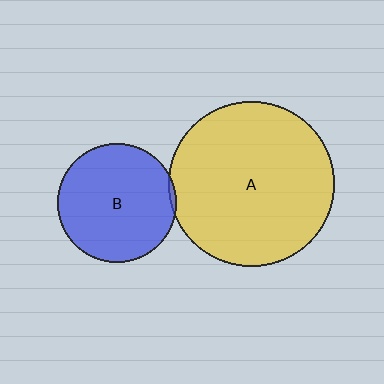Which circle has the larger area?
Circle A (yellow).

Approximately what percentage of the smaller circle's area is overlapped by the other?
Approximately 5%.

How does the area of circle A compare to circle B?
Approximately 1.9 times.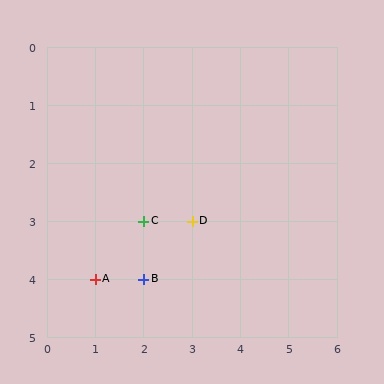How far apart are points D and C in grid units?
Points D and C are 1 column apart.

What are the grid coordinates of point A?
Point A is at grid coordinates (1, 4).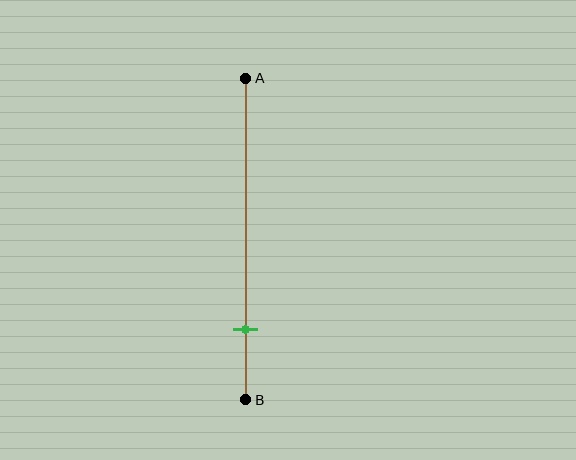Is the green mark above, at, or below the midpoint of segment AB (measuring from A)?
The green mark is below the midpoint of segment AB.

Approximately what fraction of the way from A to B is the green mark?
The green mark is approximately 80% of the way from A to B.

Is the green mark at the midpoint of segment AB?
No, the mark is at about 80% from A, not at the 50% midpoint.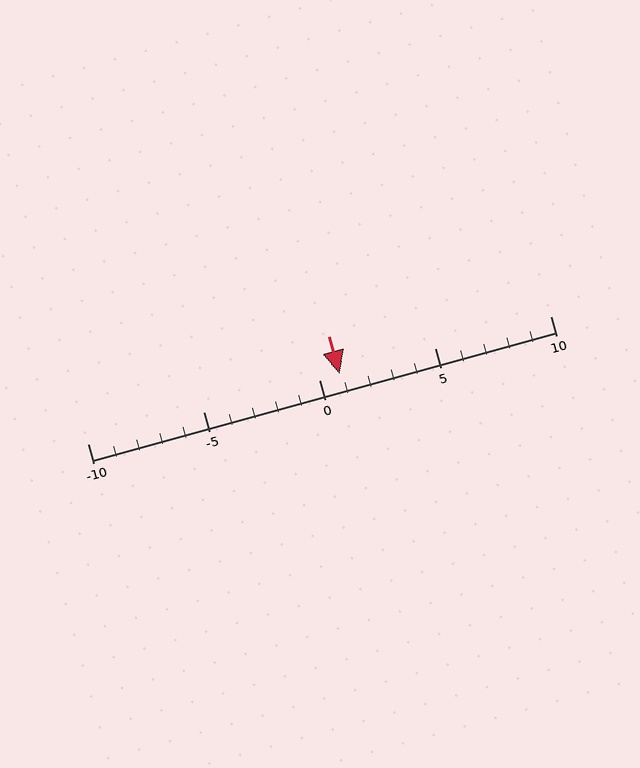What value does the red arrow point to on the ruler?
The red arrow points to approximately 1.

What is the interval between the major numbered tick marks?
The major tick marks are spaced 5 units apart.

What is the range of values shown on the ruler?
The ruler shows values from -10 to 10.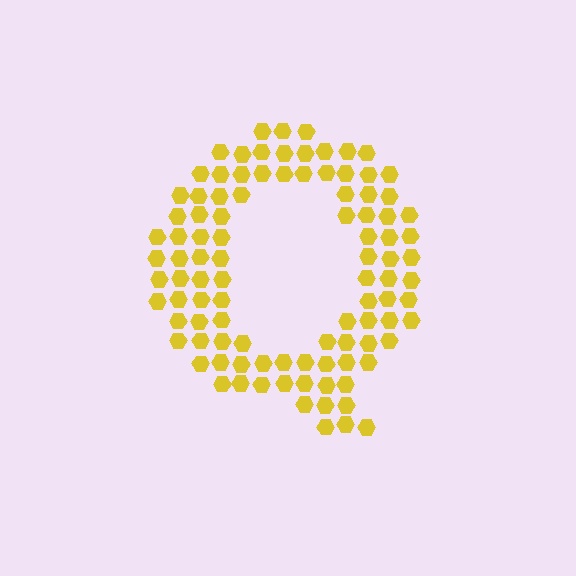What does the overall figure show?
The overall figure shows the letter Q.